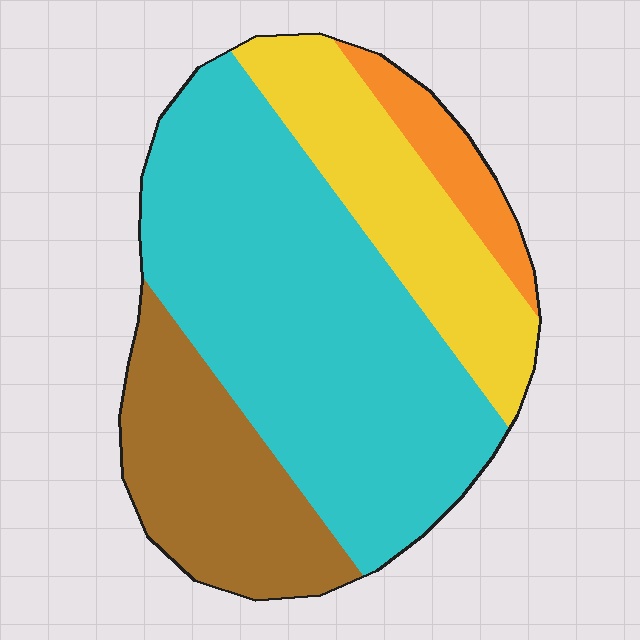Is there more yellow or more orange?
Yellow.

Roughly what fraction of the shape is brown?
Brown covers 21% of the shape.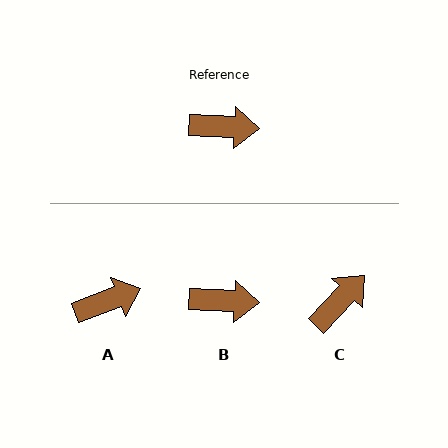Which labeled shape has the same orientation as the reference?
B.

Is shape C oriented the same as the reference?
No, it is off by about 50 degrees.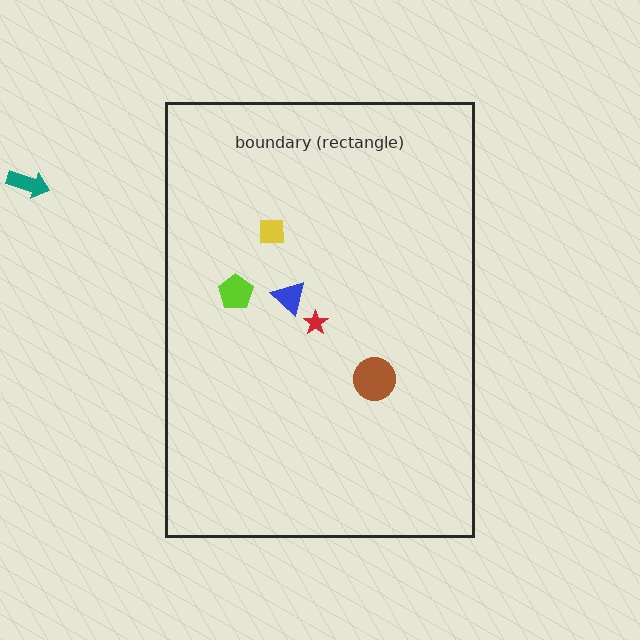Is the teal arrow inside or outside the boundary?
Outside.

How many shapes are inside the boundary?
5 inside, 1 outside.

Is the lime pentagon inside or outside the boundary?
Inside.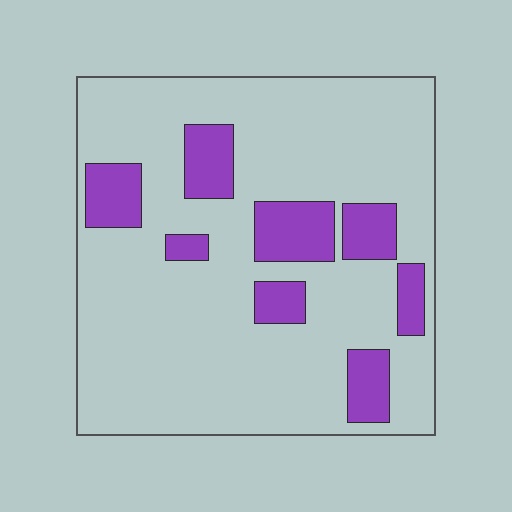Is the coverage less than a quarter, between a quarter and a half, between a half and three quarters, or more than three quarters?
Less than a quarter.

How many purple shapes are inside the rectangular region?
8.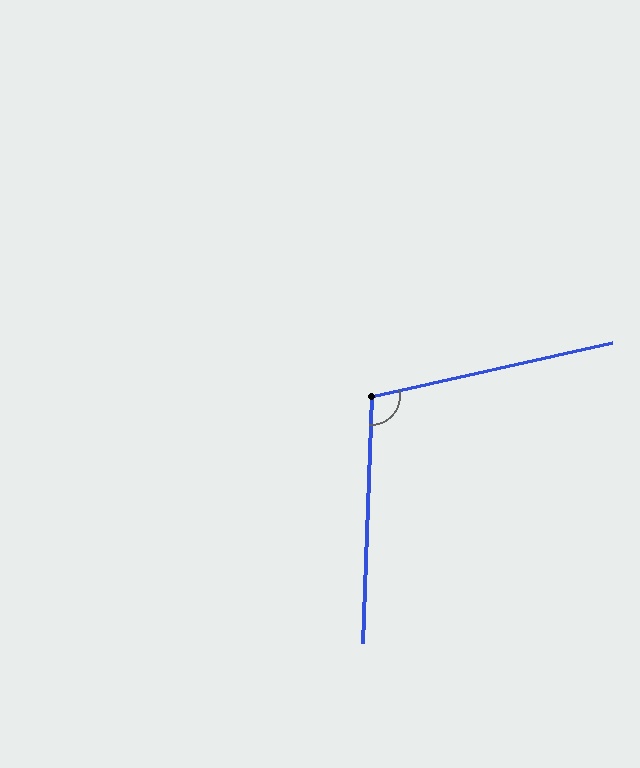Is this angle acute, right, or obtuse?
It is obtuse.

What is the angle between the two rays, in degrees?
Approximately 105 degrees.